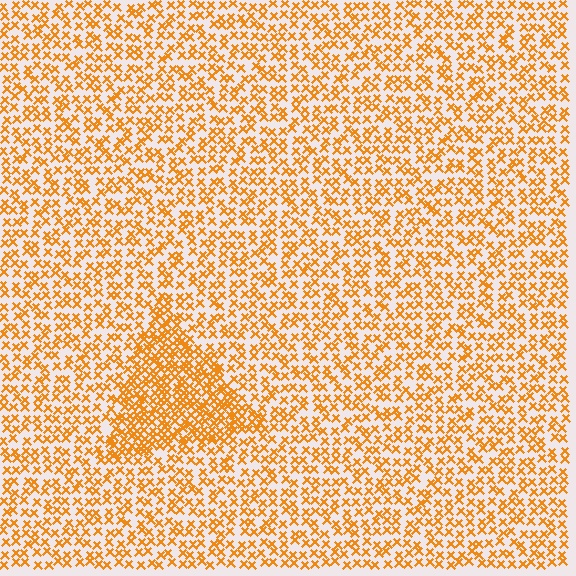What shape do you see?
I see a triangle.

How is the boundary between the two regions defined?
The boundary is defined by a change in element density (approximately 1.9x ratio). All elements are the same color, size, and shape.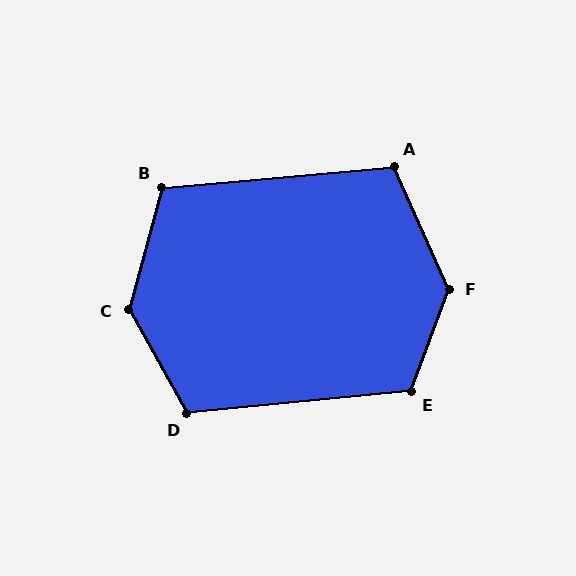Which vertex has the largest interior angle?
F, at approximately 136 degrees.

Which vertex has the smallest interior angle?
A, at approximately 109 degrees.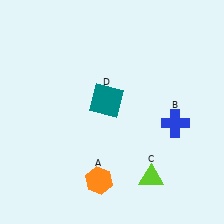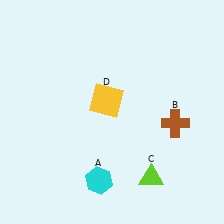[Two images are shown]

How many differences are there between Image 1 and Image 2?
There are 3 differences between the two images.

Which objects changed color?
A changed from orange to cyan. B changed from blue to brown. D changed from teal to yellow.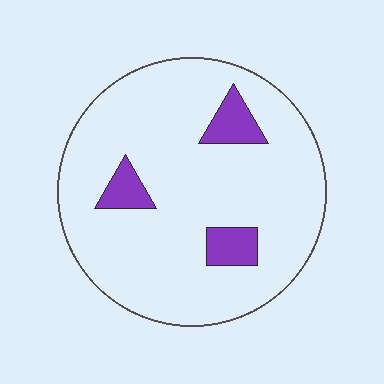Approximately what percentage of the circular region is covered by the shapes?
Approximately 10%.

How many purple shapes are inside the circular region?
3.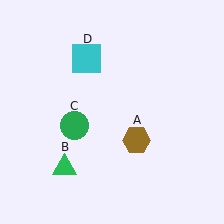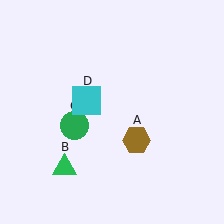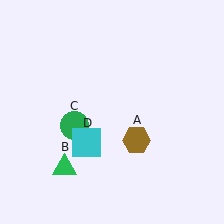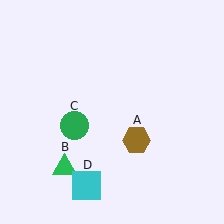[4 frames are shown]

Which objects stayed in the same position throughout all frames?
Brown hexagon (object A) and green triangle (object B) and green circle (object C) remained stationary.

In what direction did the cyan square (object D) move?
The cyan square (object D) moved down.